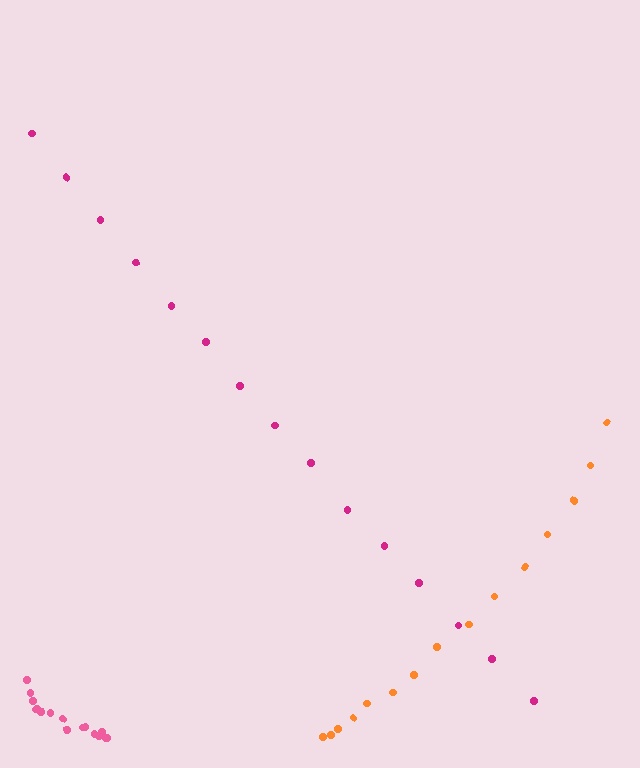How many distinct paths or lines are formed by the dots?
There are 3 distinct paths.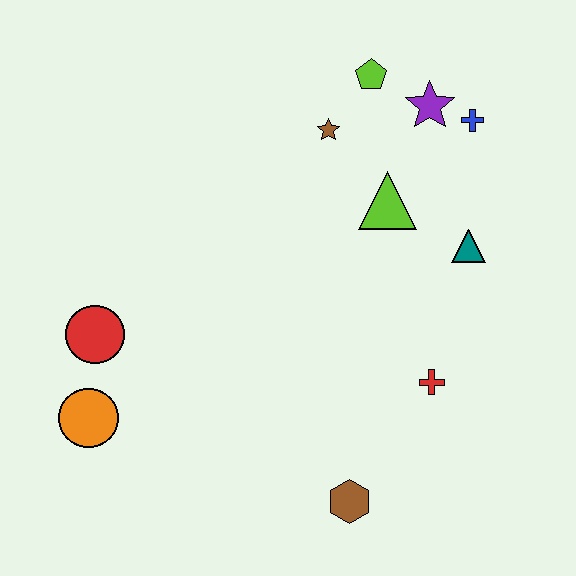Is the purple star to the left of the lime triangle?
No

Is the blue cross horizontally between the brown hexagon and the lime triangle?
No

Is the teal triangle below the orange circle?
No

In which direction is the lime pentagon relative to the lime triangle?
The lime pentagon is above the lime triangle.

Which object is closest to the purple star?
The blue cross is closest to the purple star.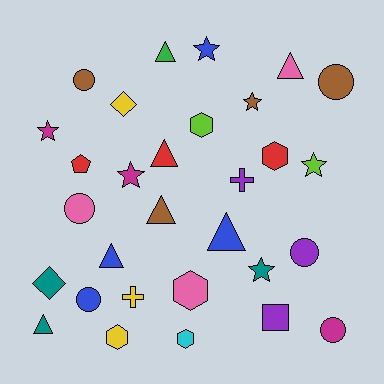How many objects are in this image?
There are 30 objects.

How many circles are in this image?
There are 6 circles.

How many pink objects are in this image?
There are 3 pink objects.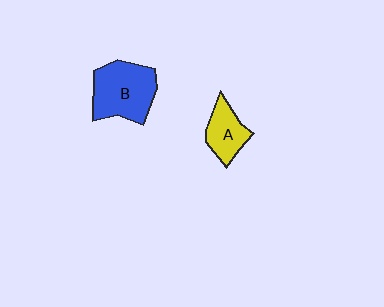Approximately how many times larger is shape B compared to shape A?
Approximately 1.8 times.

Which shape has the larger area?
Shape B (blue).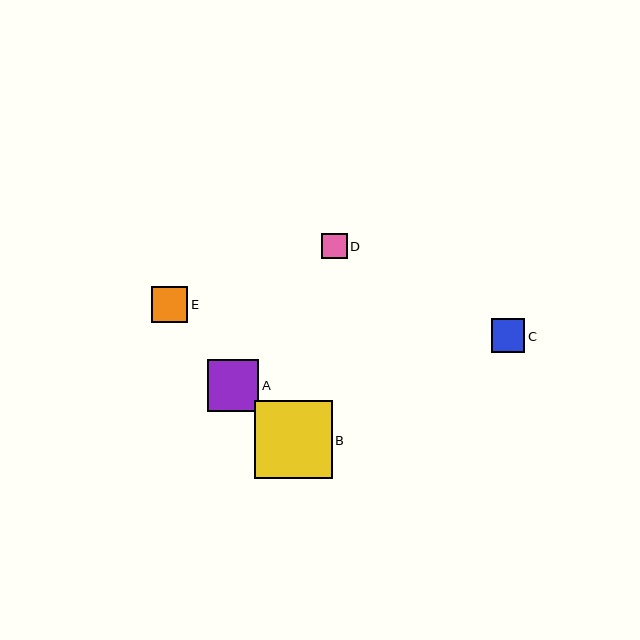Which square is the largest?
Square B is the largest with a size of approximately 77 pixels.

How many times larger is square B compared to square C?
Square B is approximately 2.3 times the size of square C.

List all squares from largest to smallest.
From largest to smallest: B, A, E, C, D.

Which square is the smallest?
Square D is the smallest with a size of approximately 25 pixels.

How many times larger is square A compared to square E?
Square A is approximately 1.4 times the size of square E.